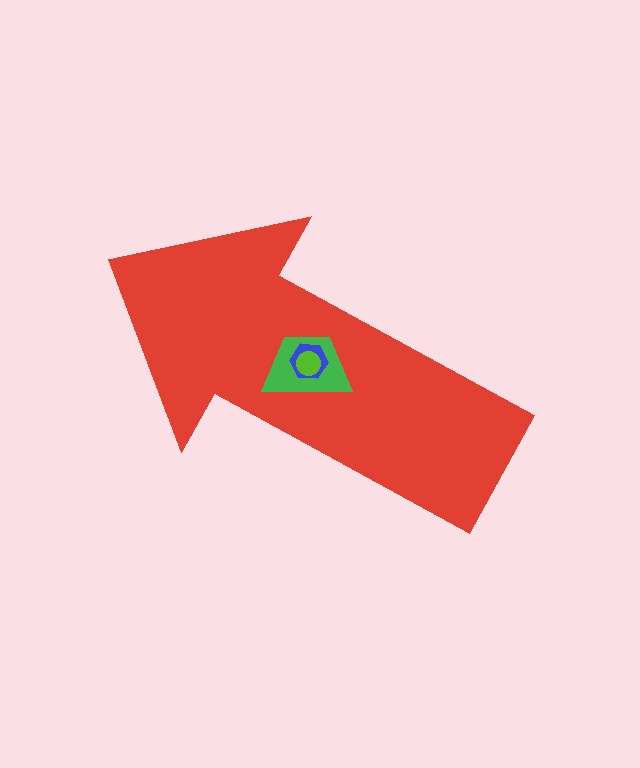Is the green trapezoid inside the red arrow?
Yes.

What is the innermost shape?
The lime circle.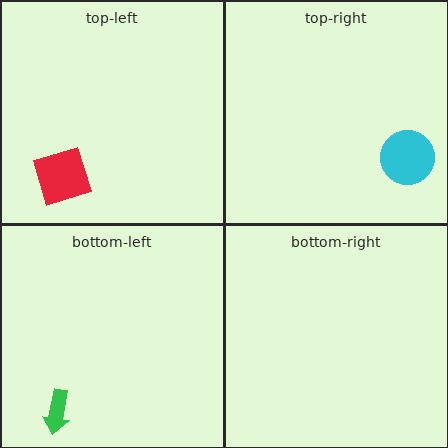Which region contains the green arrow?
The bottom-left region.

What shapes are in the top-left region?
The red square.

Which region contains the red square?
The top-left region.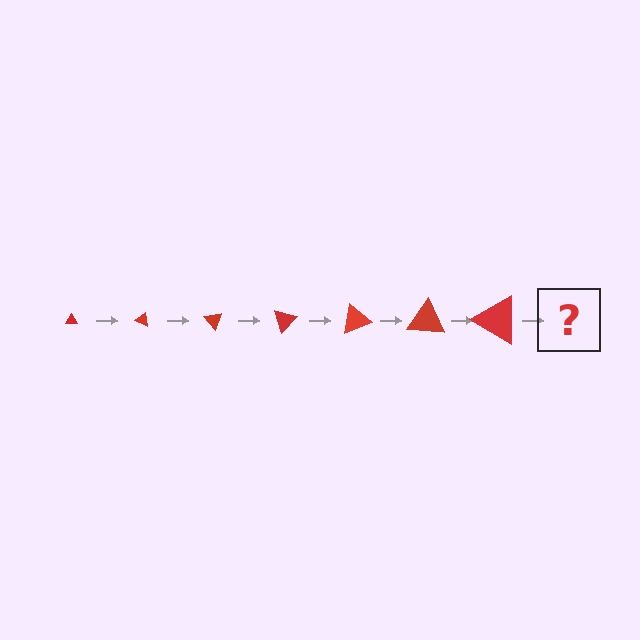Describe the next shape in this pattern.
It should be a triangle, larger than the previous one and rotated 175 degrees from the start.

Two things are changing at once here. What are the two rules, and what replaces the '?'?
The two rules are that the triangle grows larger each step and it rotates 25 degrees each step. The '?' should be a triangle, larger than the previous one and rotated 175 degrees from the start.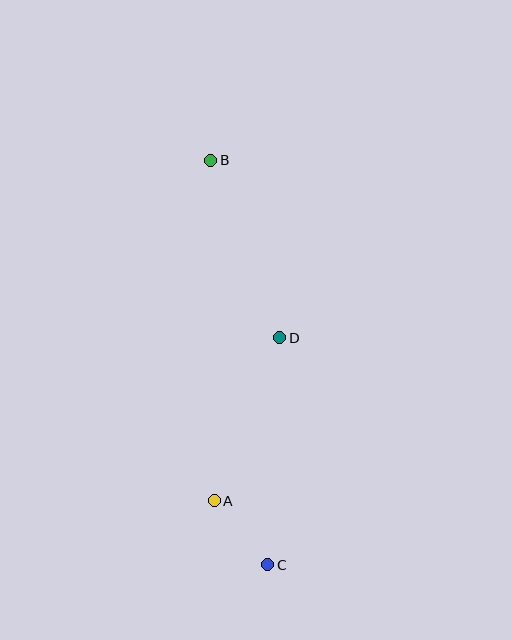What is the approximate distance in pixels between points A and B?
The distance between A and B is approximately 340 pixels.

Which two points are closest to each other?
Points A and C are closest to each other.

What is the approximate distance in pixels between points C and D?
The distance between C and D is approximately 228 pixels.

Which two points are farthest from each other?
Points B and C are farthest from each other.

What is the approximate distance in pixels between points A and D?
The distance between A and D is approximately 176 pixels.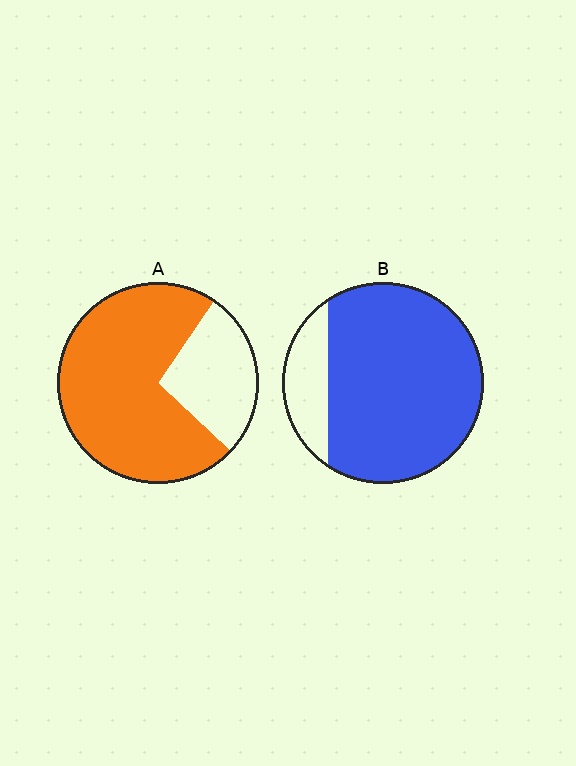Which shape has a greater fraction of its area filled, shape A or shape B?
Shape B.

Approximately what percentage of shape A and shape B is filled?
A is approximately 75% and B is approximately 85%.